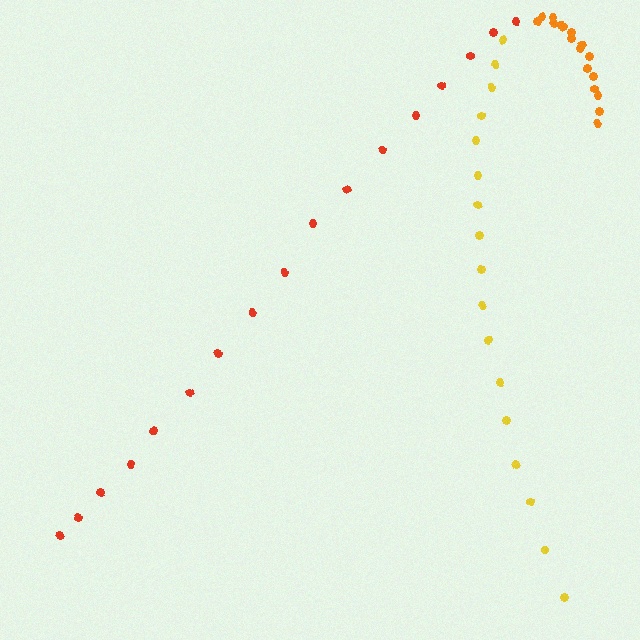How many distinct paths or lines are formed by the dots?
There are 3 distinct paths.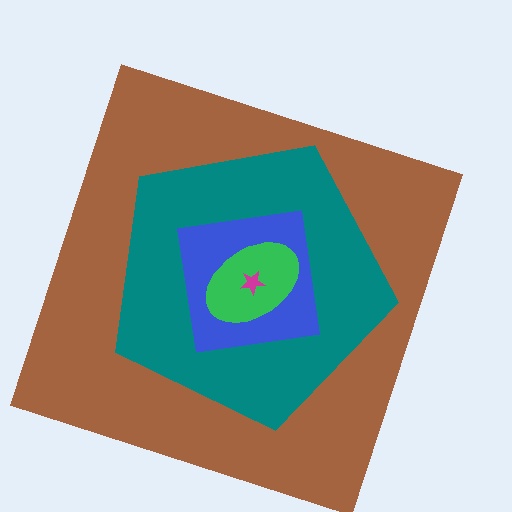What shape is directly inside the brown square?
The teal pentagon.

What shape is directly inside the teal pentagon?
The blue square.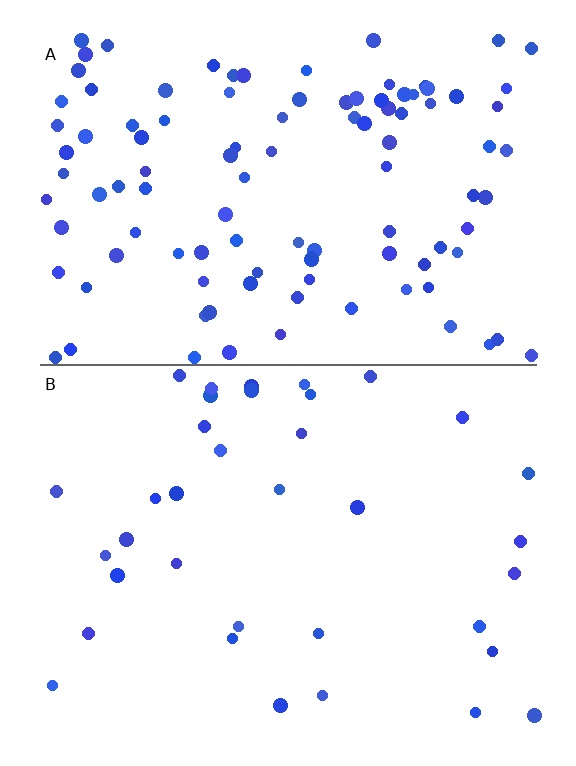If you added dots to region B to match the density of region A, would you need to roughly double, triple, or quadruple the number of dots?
Approximately triple.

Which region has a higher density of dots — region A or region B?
A (the top).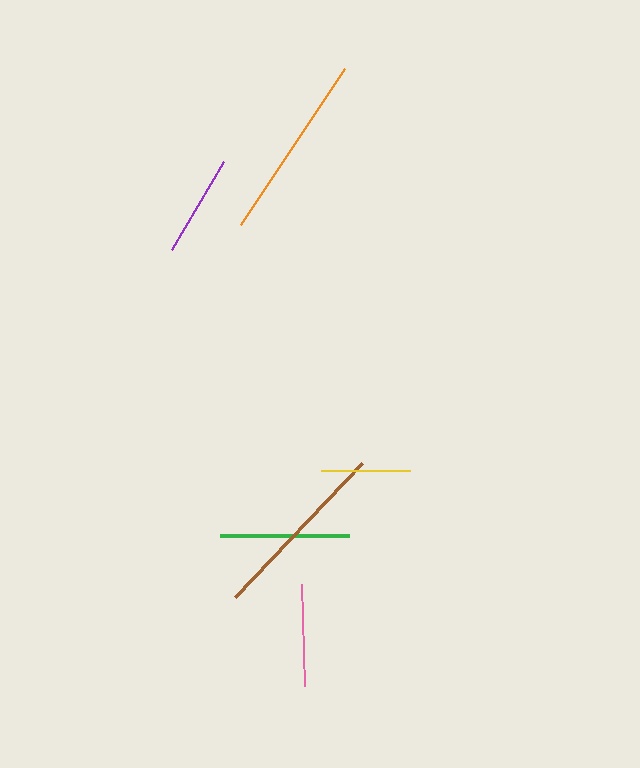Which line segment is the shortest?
The yellow line is the shortest at approximately 89 pixels.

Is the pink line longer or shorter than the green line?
The green line is longer than the pink line.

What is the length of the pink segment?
The pink segment is approximately 102 pixels long.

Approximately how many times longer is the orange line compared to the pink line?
The orange line is approximately 1.8 times the length of the pink line.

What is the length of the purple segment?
The purple segment is approximately 102 pixels long.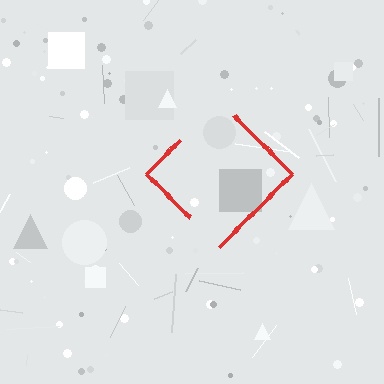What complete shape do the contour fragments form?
The contour fragments form a diamond.